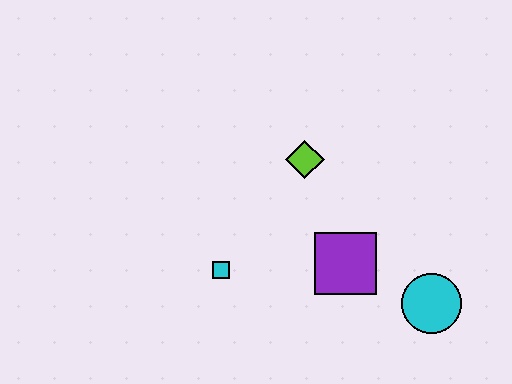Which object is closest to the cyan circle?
The purple square is closest to the cyan circle.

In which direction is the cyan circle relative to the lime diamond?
The cyan circle is below the lime diamond.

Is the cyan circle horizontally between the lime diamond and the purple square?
No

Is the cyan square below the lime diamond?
Yes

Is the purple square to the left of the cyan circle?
Yes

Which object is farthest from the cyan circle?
The cyan square is farthest from the cyan circle.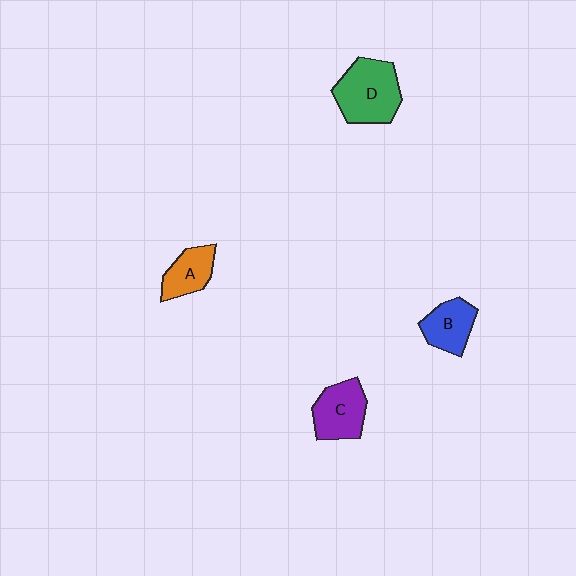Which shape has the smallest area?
Shape A (orange).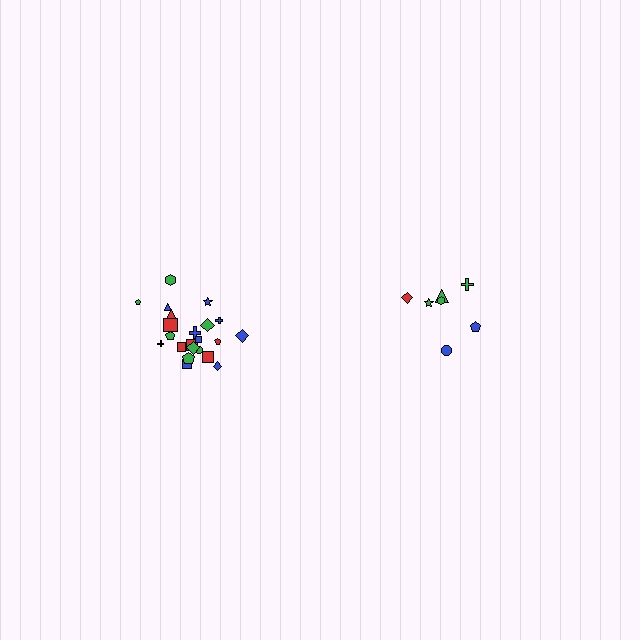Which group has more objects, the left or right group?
The left group.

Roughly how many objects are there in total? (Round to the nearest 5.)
Roughly 30 objects in total.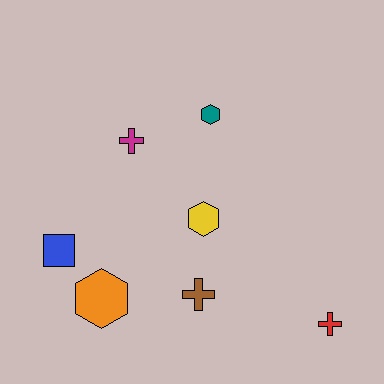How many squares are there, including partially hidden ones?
There is 1 square.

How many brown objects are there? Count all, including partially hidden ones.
There is 1 brown object.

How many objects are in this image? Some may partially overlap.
There are 7 objects.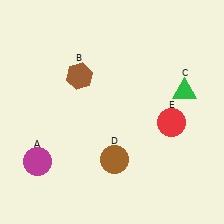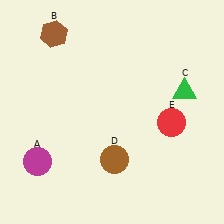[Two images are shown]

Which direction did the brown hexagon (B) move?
The brown hexagon (B) moved up.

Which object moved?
The brown hexagon (B) moved up.